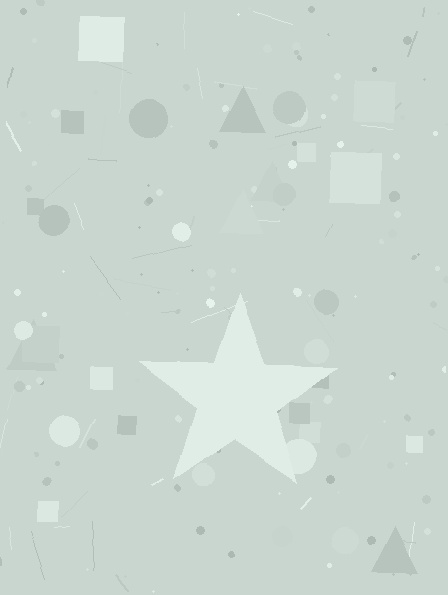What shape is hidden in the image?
A star is hidden in the image.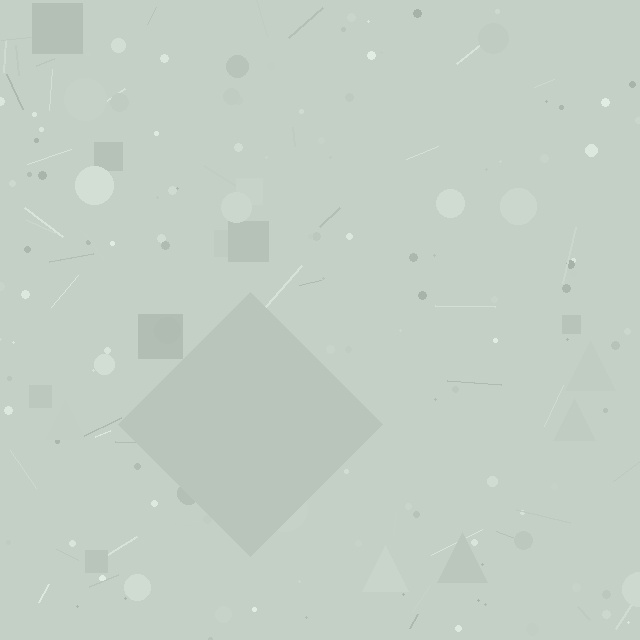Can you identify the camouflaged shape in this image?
The camouflaged shape is a diamond.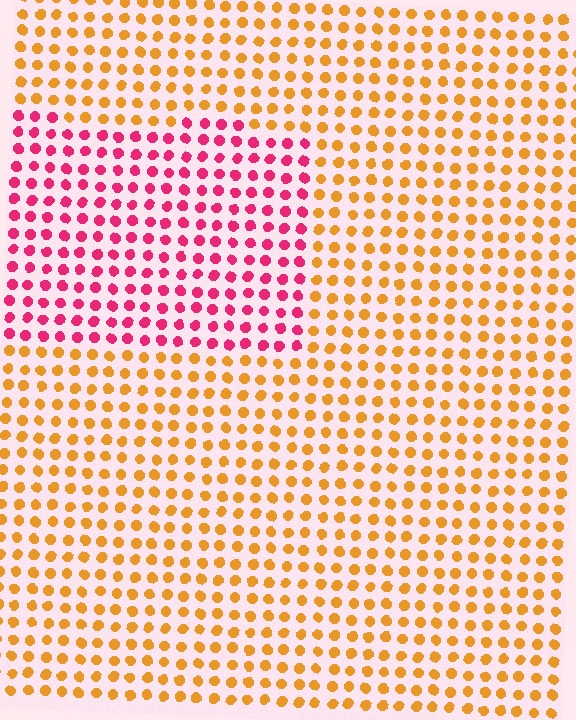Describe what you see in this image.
The image is filled with small orange elements in a uniform arrangement. A rectangle-shaped region is visible where the elements are tinted to a slightly different hue, forming a subtle color boundary.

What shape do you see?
I see a rectangle.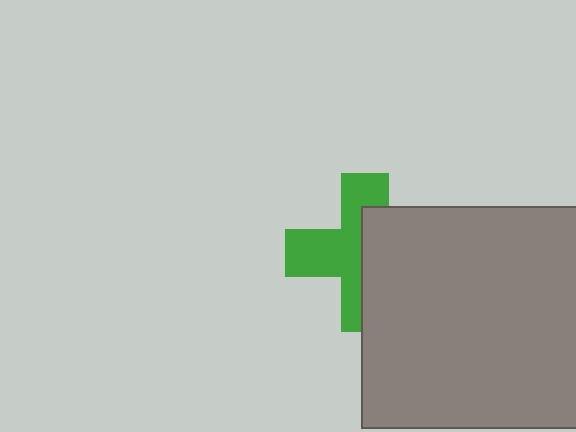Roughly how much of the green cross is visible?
About half of it is visible (roughly 52%).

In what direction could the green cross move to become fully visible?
The green cross could move left. That would shift it out from behind the gray square entirely.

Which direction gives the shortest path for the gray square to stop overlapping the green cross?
Moving right gives the shortest separation.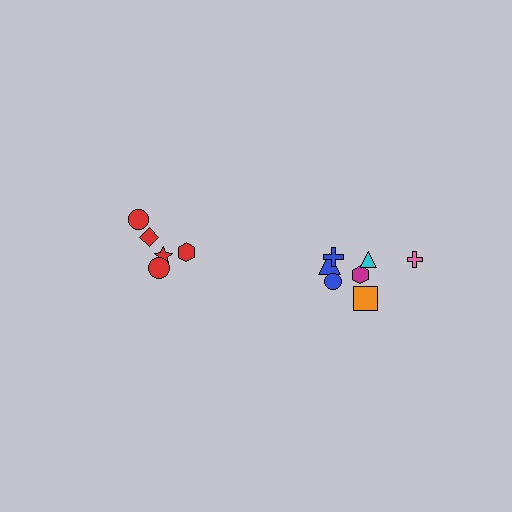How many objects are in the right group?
There are 7 objects.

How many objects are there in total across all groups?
There are 12 objects.